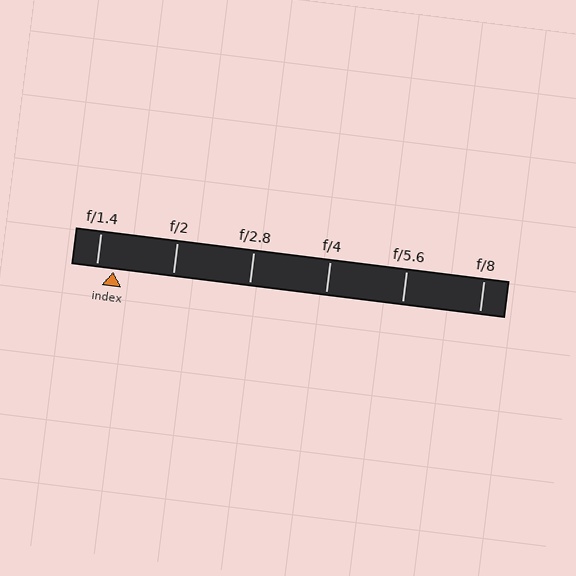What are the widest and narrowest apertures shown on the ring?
The widest aperture shown is f/1.4 and the narrowest is f/8.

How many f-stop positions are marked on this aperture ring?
There are 6 f-stop positions marked.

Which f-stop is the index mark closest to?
The index mark is closest to f/1.4.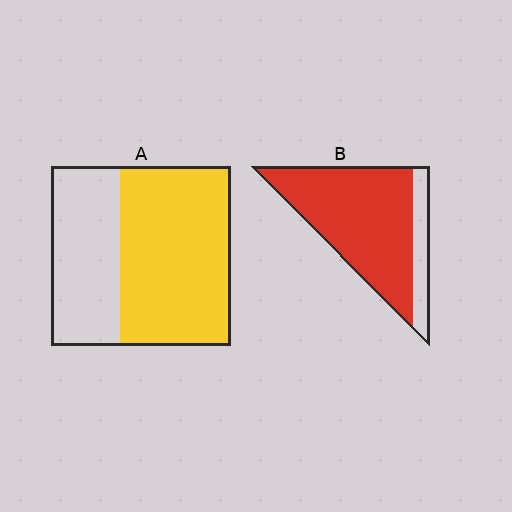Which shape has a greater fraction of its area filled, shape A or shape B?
Shape B.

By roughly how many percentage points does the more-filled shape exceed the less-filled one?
By roughly 20 percentage points (B over A).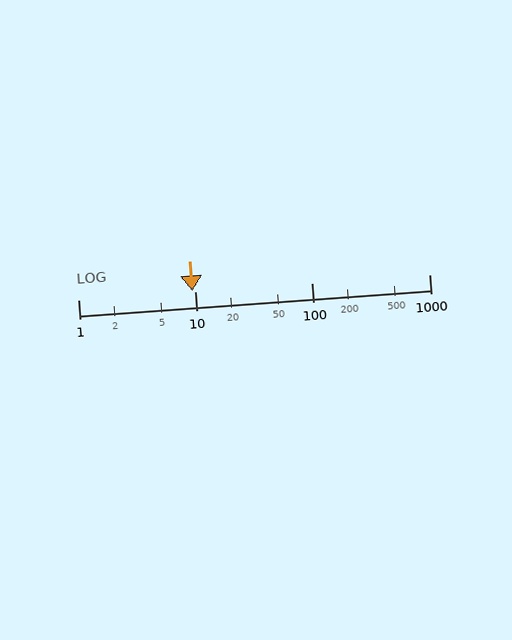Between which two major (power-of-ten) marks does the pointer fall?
The pointer is between 1 and 10.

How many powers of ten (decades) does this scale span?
The scale spans 3 decades, from 1 to 1000.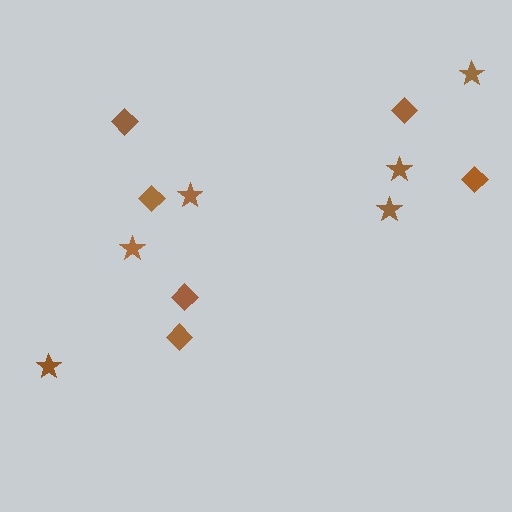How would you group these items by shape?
There are 2 groups: one group of stars (6) and one group of diamonds (6).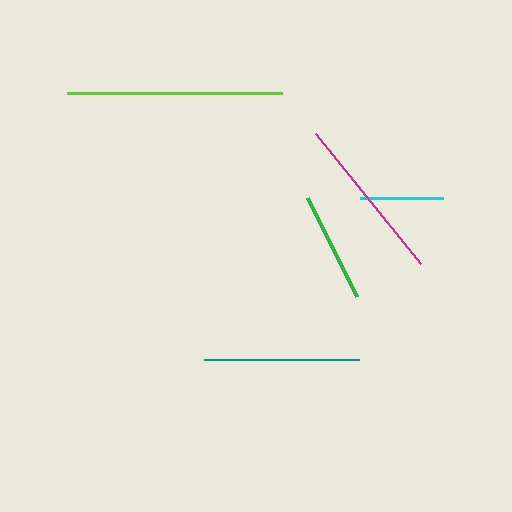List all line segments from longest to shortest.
From longest to shortest: lime, magenta, teal, green, cyan.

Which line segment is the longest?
The lime line is the longest at approximately 215 pixels.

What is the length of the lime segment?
The lime segment is approximately 215 pixels long.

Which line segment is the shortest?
The cyan line is the shortest at approximately 83 pixels.